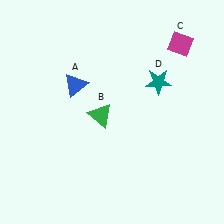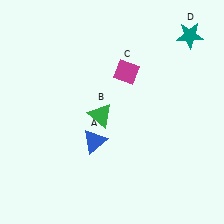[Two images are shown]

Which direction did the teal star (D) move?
The teal star (D) moved up.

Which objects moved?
The objects that moved are: the blue triangle (A), the magenta diamond (C), the teal star (D).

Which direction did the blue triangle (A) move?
The blue triangle (A) moved down.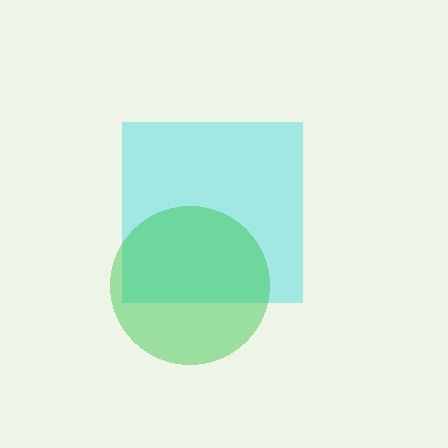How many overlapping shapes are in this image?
There are 2 overlapping shapes in the image.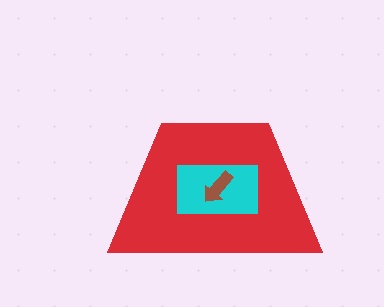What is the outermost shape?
The red trapezoid.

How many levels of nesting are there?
3.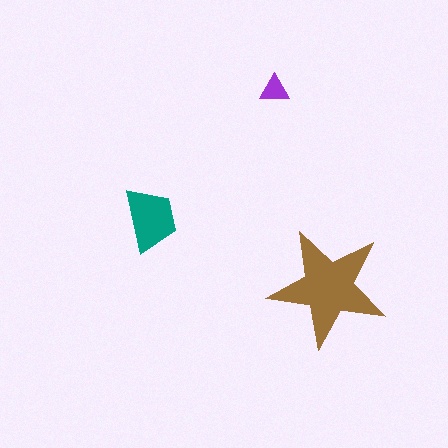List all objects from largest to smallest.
The brown star, the teal trapezoid, the purple triangle.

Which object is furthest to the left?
The teal trapezoid is leftmost.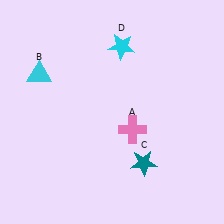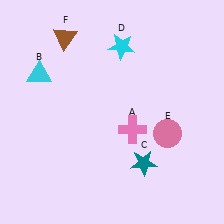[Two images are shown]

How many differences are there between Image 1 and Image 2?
There are 2 differences between the two images.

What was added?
A pink circle (E), a brown triangle (F) were added in Image 2.